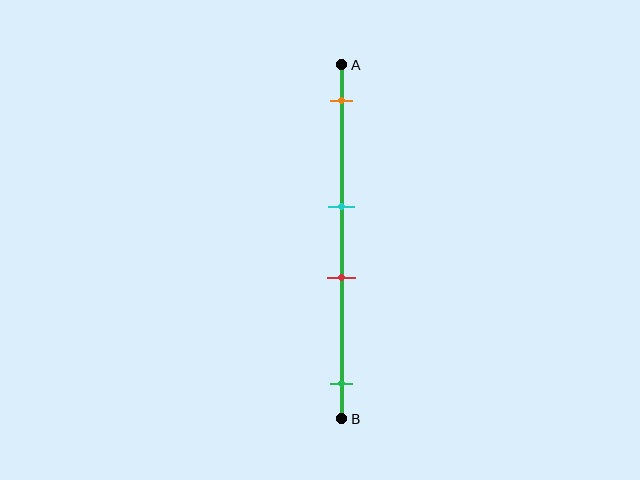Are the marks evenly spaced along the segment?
No, the marks are not evenly spaced.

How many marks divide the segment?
There are 4 marks dividing the segment.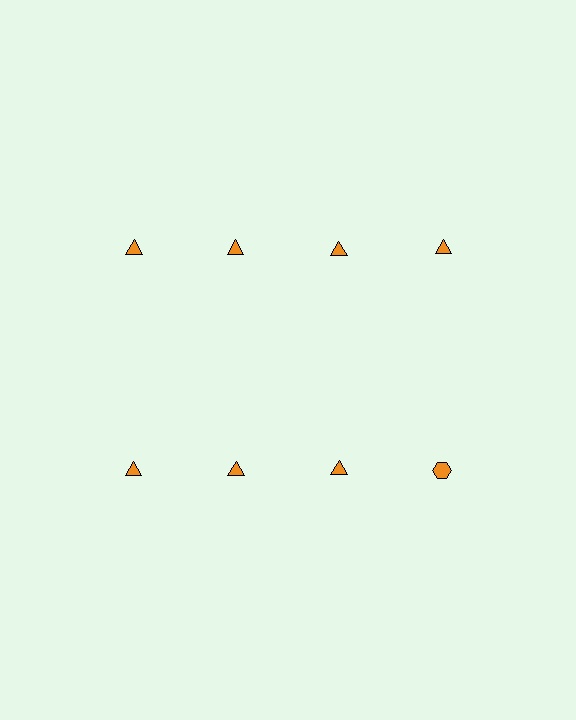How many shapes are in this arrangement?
There are 8 shapes arranged in a grid pattern.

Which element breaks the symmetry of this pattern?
The orange hexagon in the second row, second from right column breaks the symmetry. All other shapes are orange triangles.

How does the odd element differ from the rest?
It has a different shape: hexagon instead of triangle.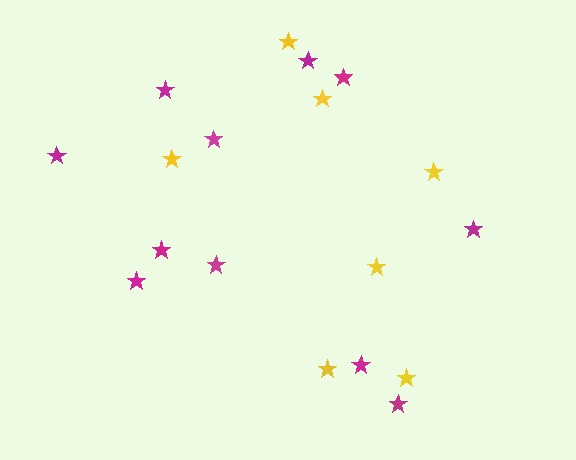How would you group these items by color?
There are 2 groups: one group of magenta stars (11) and one group of yellow stars (7).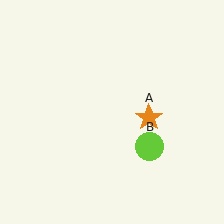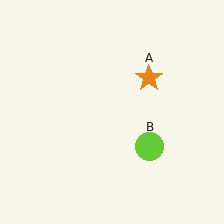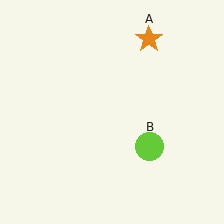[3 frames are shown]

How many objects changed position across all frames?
1 object changed position: orange star (object A).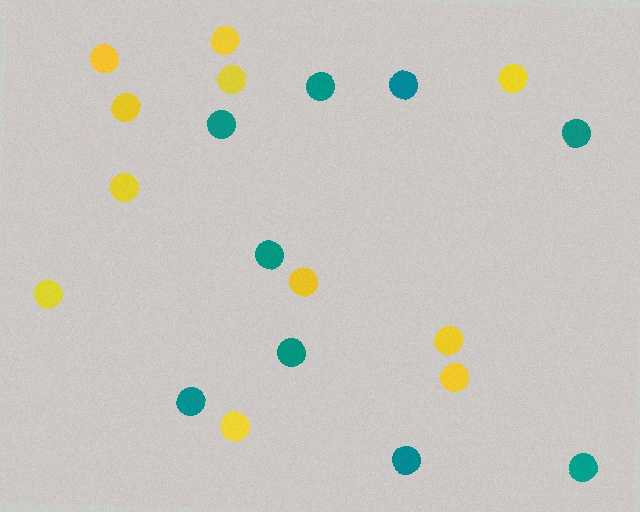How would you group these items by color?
There are 2 groups: one group of yellow circles (11) and one group of teal circles (9).